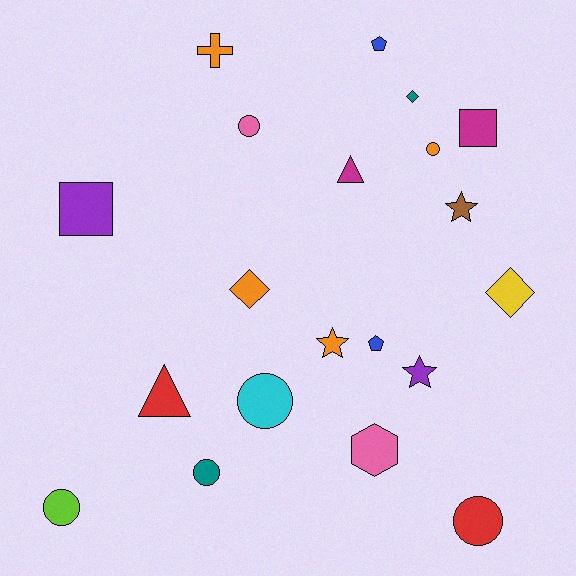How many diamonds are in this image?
There are 3 diamonds.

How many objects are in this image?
There are 20 objects.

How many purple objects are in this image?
There are 2 purple objects.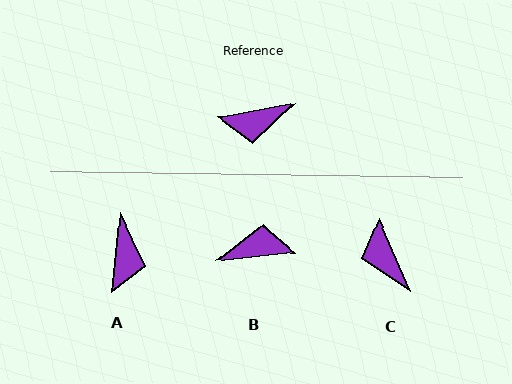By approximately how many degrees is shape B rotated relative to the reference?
Approximately 176 degrees counter-clockwise.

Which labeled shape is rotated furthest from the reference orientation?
B, about 176 degrees away.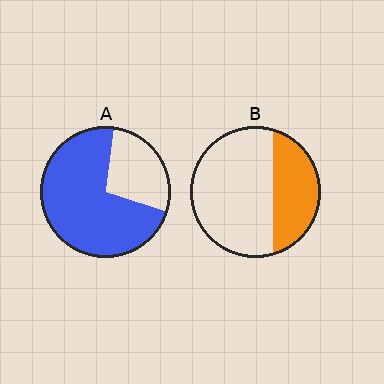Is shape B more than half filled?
No.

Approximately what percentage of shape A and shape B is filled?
A is approximately 70% and B is approximately 35%.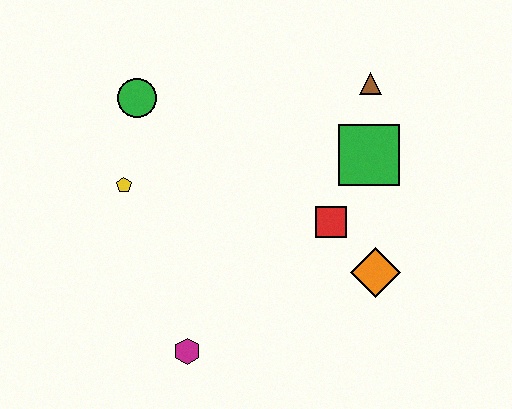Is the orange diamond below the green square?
Yes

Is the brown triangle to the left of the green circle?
No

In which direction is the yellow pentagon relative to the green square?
The yellow pentagon is to the left of the green square.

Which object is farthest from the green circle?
The orange diamond is farthest from the green circle.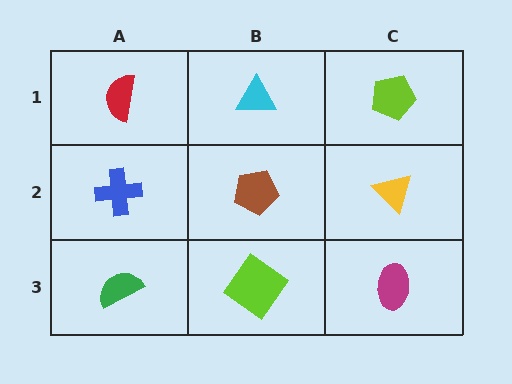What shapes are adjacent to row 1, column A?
A blue cross (row 2, column A), a cyan triangle (row 1, column B).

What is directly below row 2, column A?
A green semicircle.